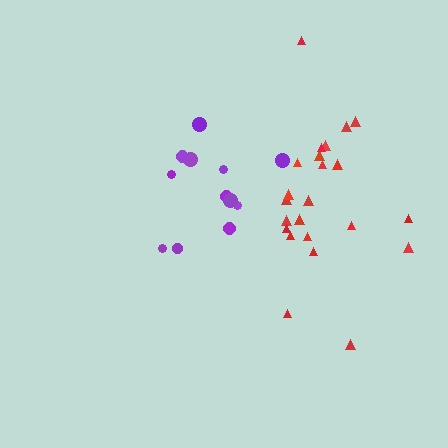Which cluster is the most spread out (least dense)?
Purple.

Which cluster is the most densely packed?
Red.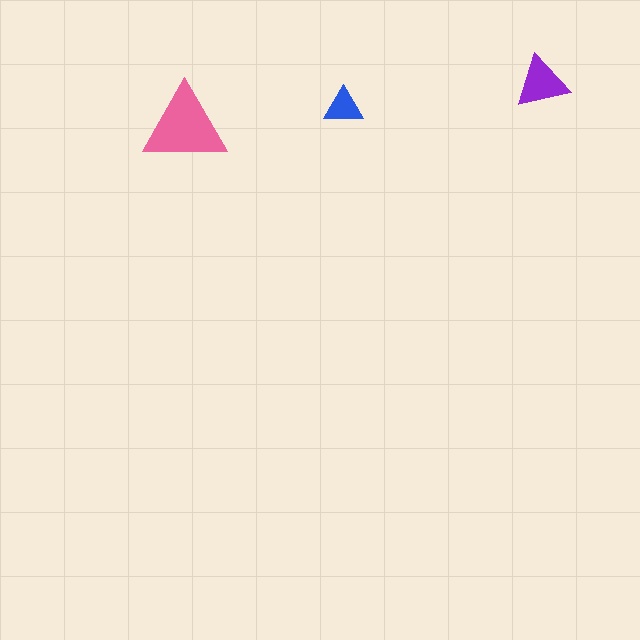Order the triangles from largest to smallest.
the pink one, the purple one, the blue one.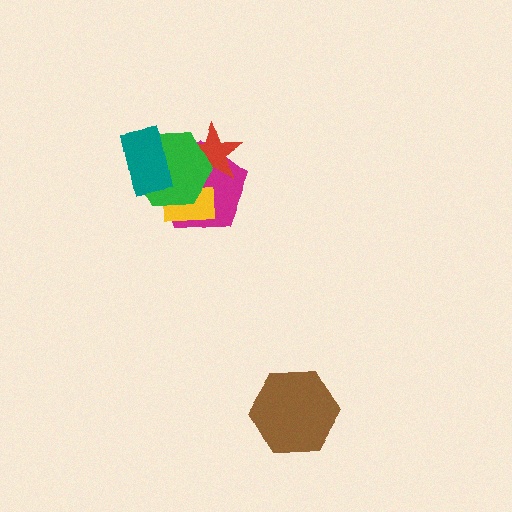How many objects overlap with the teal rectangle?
2 objects overlap with the teal rectangle.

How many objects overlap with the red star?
2 objects overlap with the red star.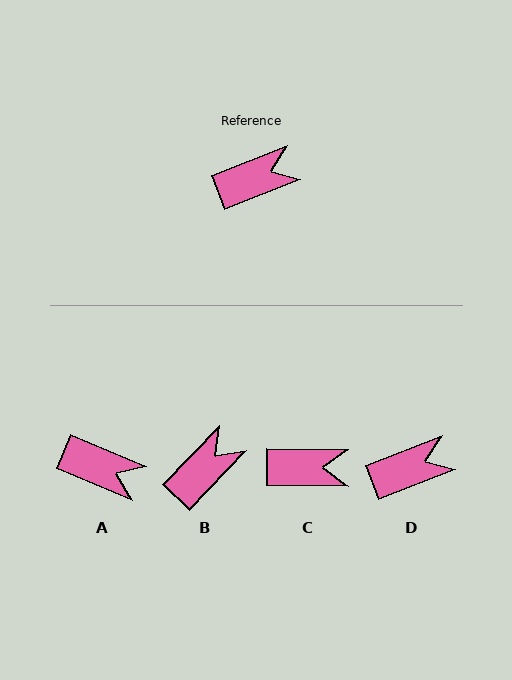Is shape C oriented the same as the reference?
No, it is off by about 22 degrees.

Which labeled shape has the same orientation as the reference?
D.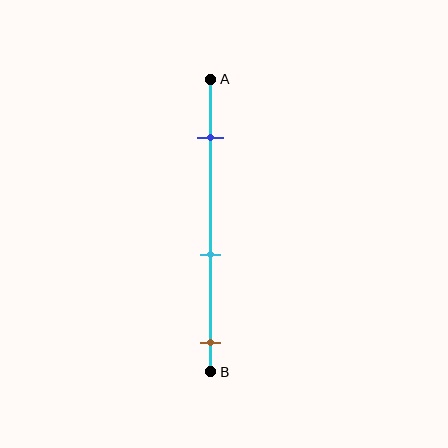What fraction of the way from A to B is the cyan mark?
The cyan mark is approximately 60% (0.6) of the way from A to B.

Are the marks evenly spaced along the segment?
Yes, the marks are approximately evenly spaced.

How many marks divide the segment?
There are 3 marks dividing the segment.